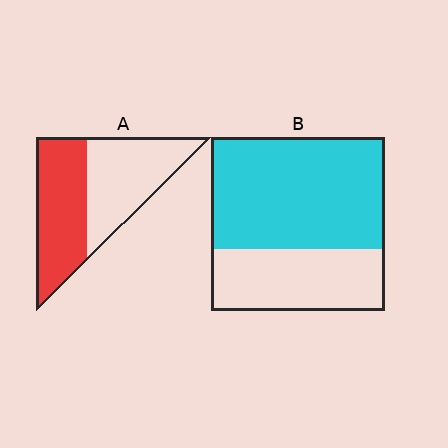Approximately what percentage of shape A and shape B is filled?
A is approximately 50% and B is approximately 65%.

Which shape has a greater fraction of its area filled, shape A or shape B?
Shape B.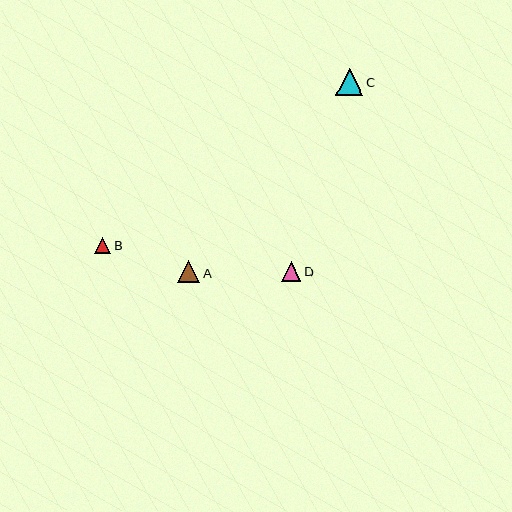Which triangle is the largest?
Triangle C is the largest with a size of approximately 27 pixels.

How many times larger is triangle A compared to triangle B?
Triangle A is approximately 1.3 times the size of triangle B.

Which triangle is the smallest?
Triangle B is the smallest with a size of approximately 16 pixels.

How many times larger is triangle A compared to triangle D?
Triangle A is approximately 1.1 times the size of triangle D.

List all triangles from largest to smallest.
From largest to smallest: C, A, D, B.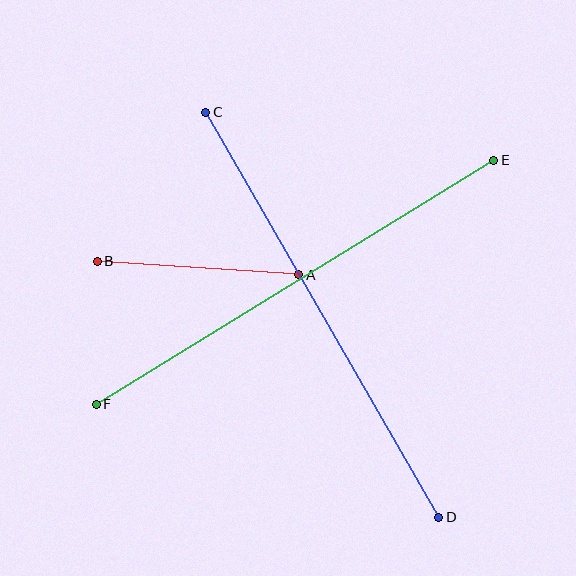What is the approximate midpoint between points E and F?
The midpoint is at approximately (295, 282) pixels.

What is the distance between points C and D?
The distance is approximately 468 pixels.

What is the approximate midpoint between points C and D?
The midpoint is at approximately (322, 315) pixels.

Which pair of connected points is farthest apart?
Points C and D are farthest apart.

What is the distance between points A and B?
The distance is approximately 202 pixels.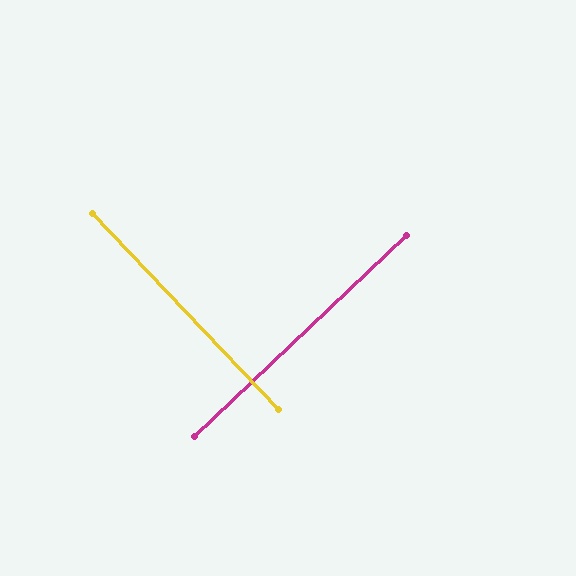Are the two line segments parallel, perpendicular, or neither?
Perpendicular — they meet at approximately 90°.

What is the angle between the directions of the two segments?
Approximately 90 degrees.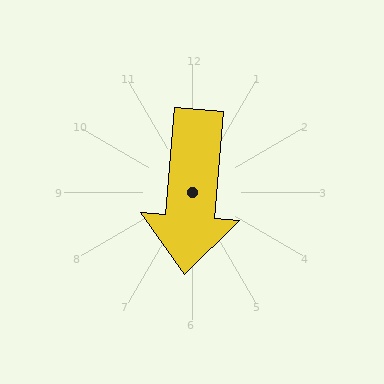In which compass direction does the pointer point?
South.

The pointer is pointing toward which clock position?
Roughly 6 o'clock.